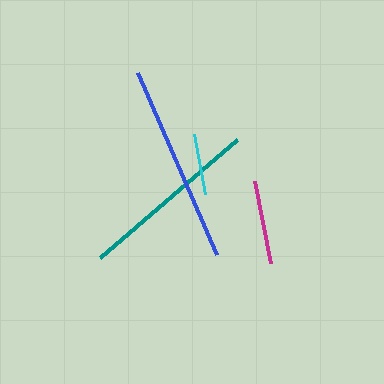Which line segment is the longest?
The blue line is the longest at approximately 199 pixels.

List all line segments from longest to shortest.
From longest to shortest: blue, teal, magenta, cyan.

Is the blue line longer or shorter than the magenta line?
The blue line is longer than the magenta line.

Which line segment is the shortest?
The cyan line is the shortest at approximately 61 pixels.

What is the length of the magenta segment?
The magenta segment is approximately 83 pixels long.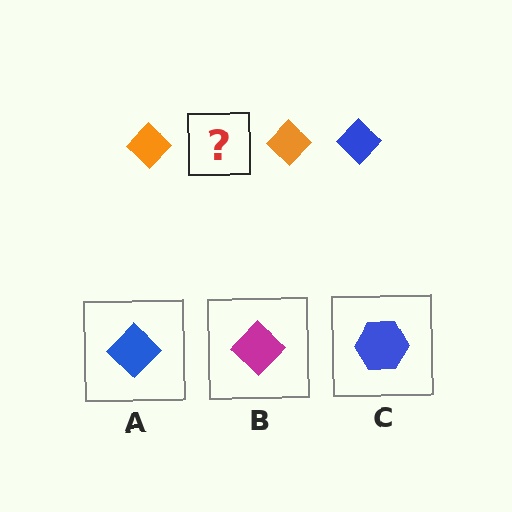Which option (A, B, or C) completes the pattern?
A.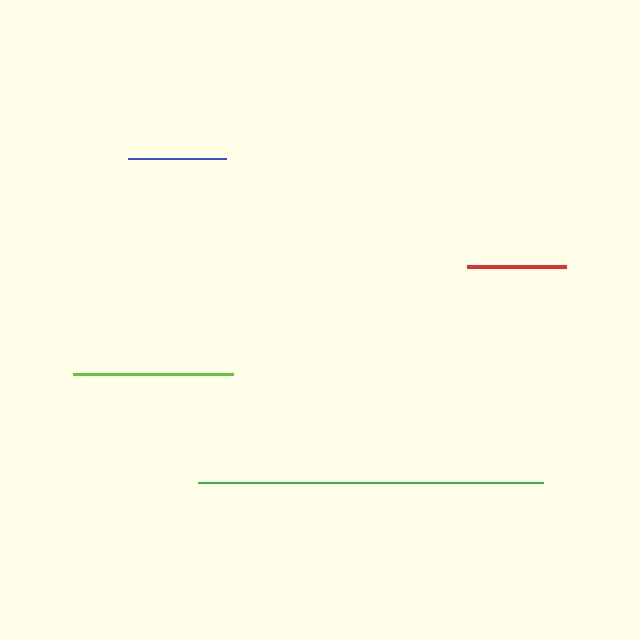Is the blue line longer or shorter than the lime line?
The lime line is longer than the blue line.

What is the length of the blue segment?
The blue segment is approximately 98 pixels long.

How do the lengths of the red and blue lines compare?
The red and blue lines are approximately the same length.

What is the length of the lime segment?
The lime segment is approximately 160 pixels long.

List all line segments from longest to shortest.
From longest to shortest: green, lime, red, blue.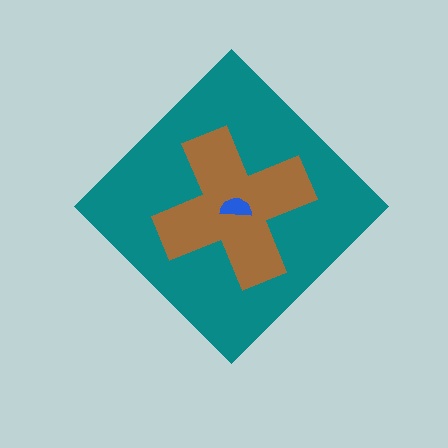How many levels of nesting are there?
3.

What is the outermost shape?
The teal diamond.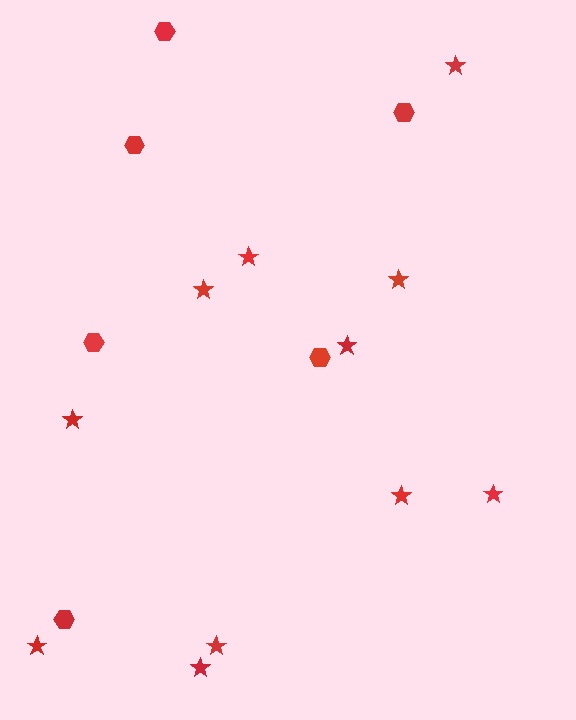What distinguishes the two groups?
There are 2 groups: one group of stars (11) and one group of hexagons (6).